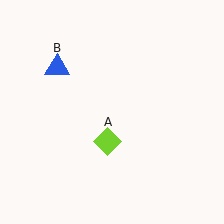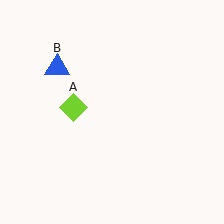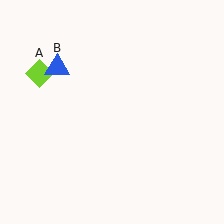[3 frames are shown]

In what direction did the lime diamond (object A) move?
The lime diamond (object A) moved up and to the left.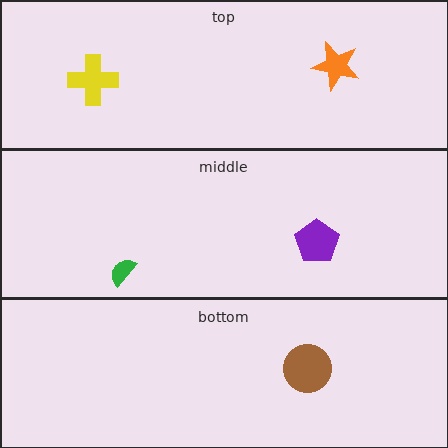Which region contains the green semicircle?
The middle region.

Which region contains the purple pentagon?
The middle region.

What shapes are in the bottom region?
The brown circle.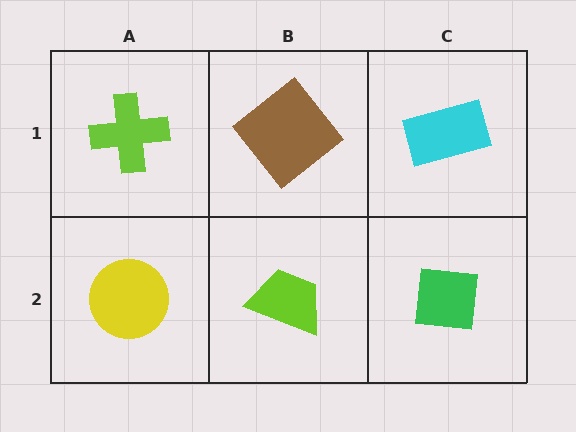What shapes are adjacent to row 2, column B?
A brown diamond (row 1, column B), a yellow circle (row 2, column A), a green square (row 2, column C).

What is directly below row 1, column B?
A lime trapezoid.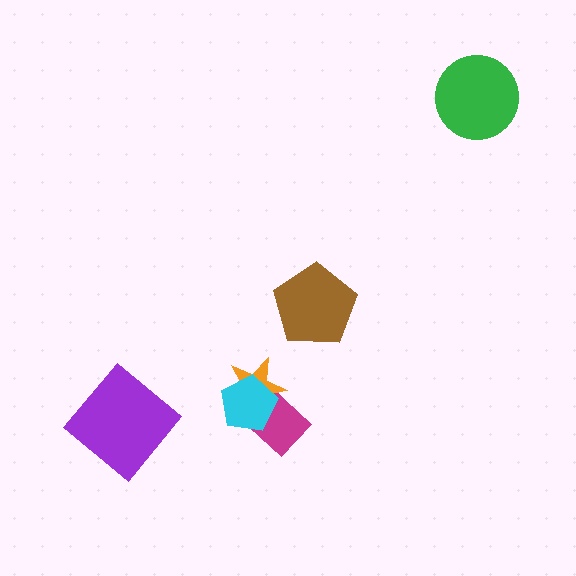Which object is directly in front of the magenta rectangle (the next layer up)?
The orange star is directly in front of the magenta rectangle.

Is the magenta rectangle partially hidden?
Yes, it is partially covered by another shape.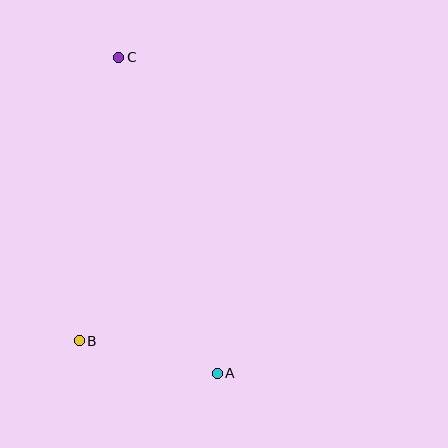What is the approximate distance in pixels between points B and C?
The distance between B and C is approximately 286 pixels.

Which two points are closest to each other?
Points A and B are closest to each other.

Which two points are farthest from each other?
Points A and C are farthest from each other.